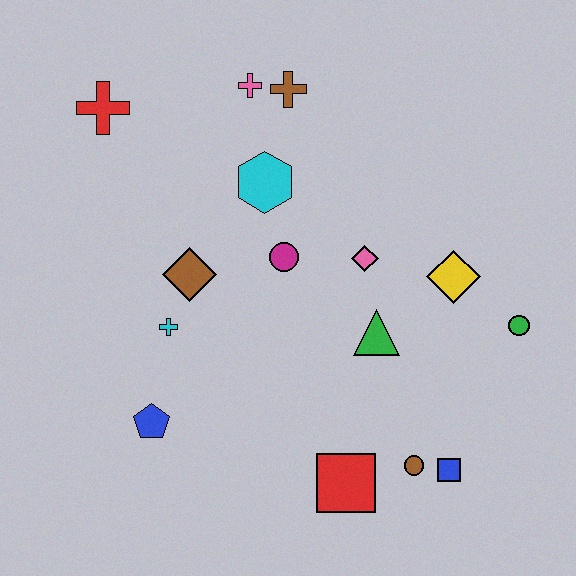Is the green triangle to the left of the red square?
No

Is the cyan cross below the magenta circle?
Yes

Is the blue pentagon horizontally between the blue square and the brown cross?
No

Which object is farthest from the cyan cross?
The green circle is farthest from the cyan cross.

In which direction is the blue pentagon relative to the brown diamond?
The blue pentagon is below the brown diamond.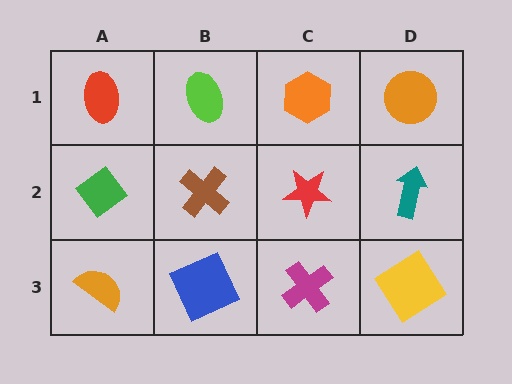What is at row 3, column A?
An orange semicircle.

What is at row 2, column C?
A red star.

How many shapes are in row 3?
4 shapes.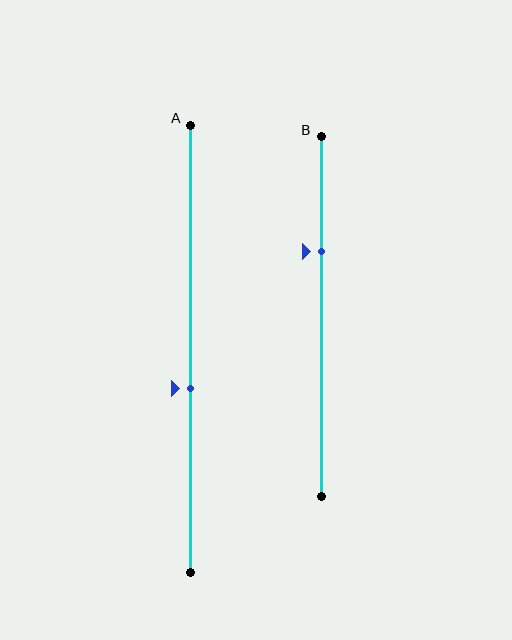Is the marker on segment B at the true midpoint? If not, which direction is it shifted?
No, the marker on segment B is shifted upward by about 18% of the segment length.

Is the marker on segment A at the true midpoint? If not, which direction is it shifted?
No, the marker on segment A is shifted downward by about 9% of the segment length.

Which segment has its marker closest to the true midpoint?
Segment A has its marker closest to the true midpoint.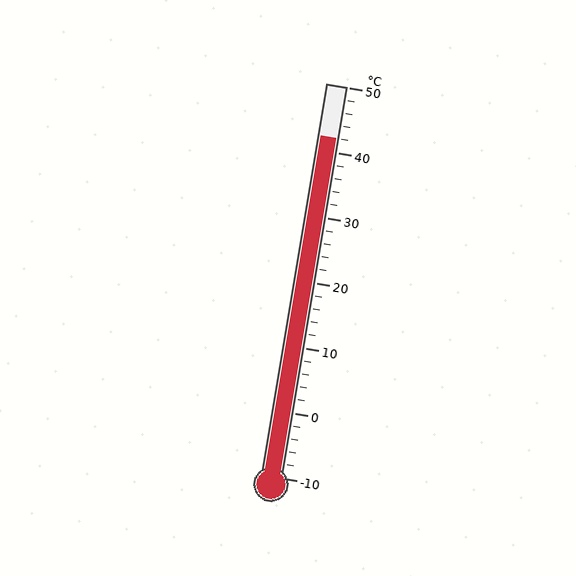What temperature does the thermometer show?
The thermometer shows approximately 42°C.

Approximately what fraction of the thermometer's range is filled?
The thermometer is filled to approximately 85% of its range.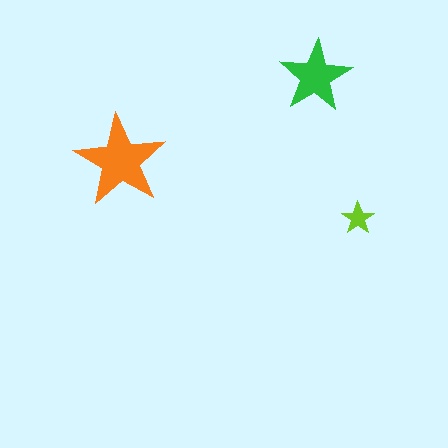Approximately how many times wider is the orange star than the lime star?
About 3 times wider.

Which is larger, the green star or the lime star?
The green one.